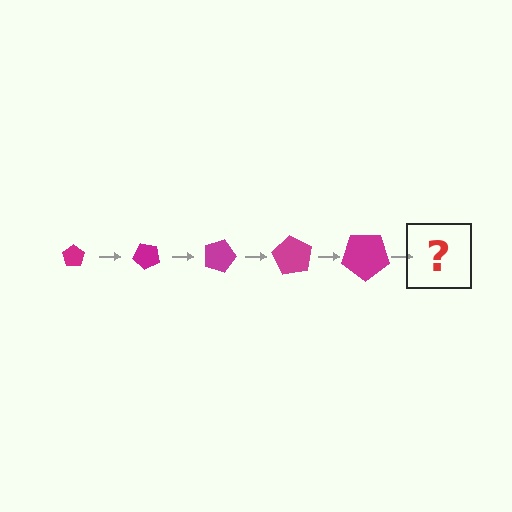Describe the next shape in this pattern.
It should be a pentagon, larger than the previous one and rotated 225 degrees from the start.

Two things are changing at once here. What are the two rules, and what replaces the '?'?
The two rules are that the pentagon grows larger each step and it rotates 45 degrees each step. The '?' should be a pentagon, larger than the previous one and rotated 225 degrees from the start.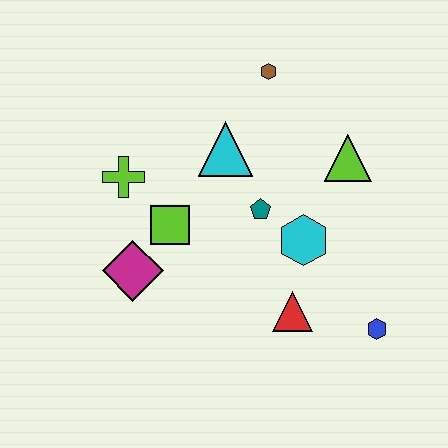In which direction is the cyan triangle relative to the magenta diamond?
The cyan triangle is above the magenta diamond.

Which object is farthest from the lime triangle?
The magenta diamond is farthest from the lime triangle.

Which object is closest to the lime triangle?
The cyan hexagon is closest to the lime triangle.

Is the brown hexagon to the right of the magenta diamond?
Yes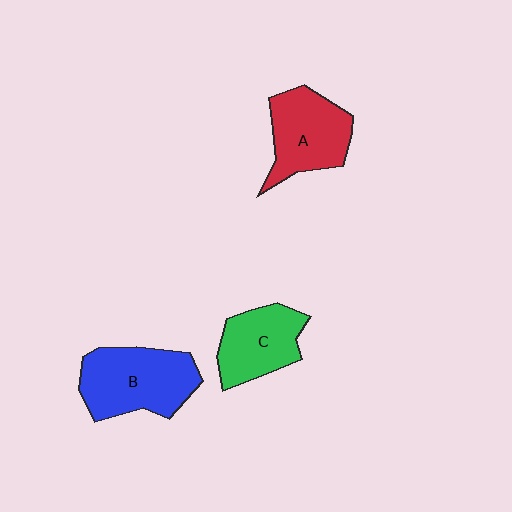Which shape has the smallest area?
Shape C (green).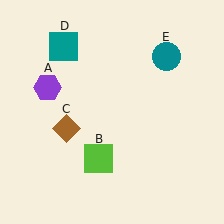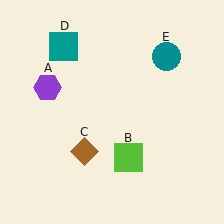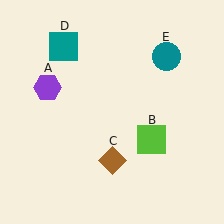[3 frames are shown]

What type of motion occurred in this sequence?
The lime square (object B), brown diamond (object C) rotated counterclockwise around the center of the scene.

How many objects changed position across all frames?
2 objects changed position: lime square (object B), brown diamond (object C).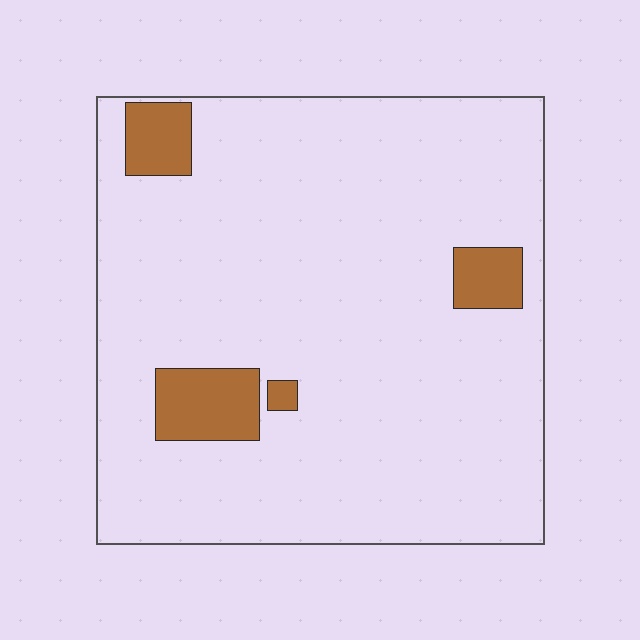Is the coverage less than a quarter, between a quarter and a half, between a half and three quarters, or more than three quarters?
Less than a quarter.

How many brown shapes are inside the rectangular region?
4.